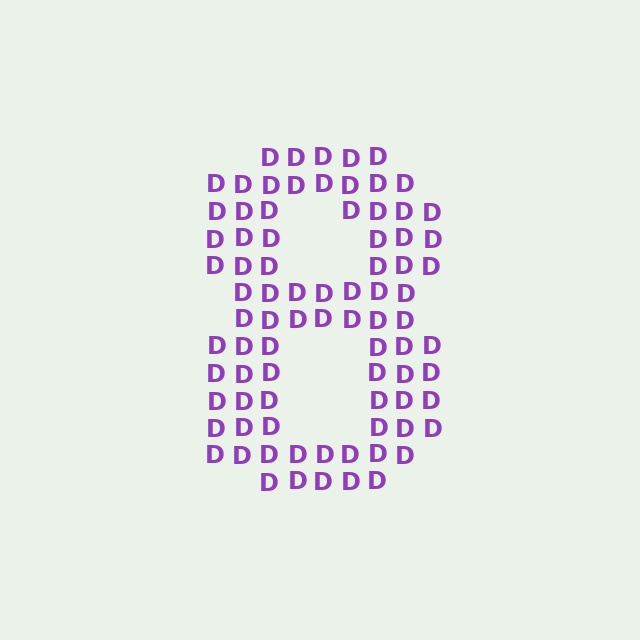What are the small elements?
The small elements are letter D's.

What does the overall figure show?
The overall figure shows the digit 8.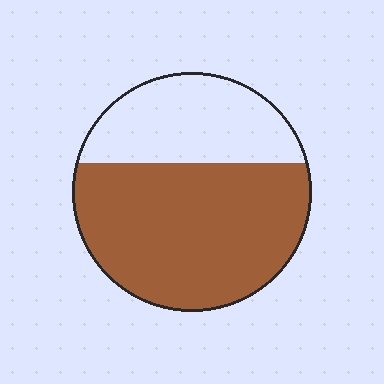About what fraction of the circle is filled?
About two thirds (2/3).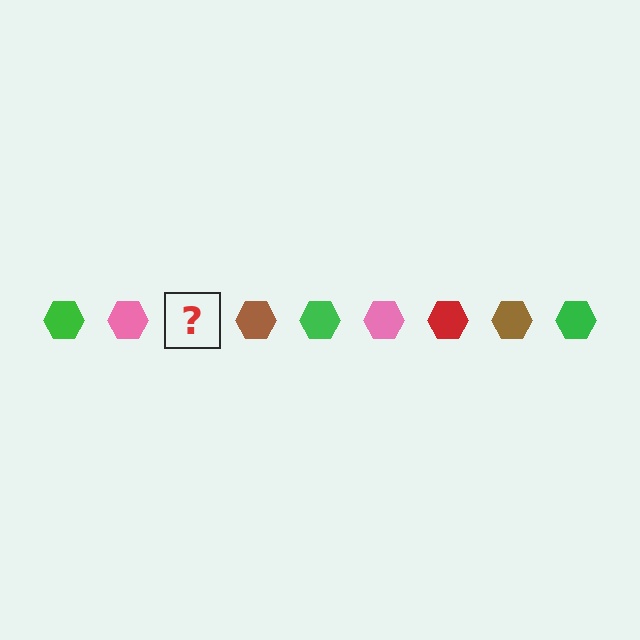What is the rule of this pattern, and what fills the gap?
The rule is that the pattern cycles through green, pink, red, brown hexagons. The gap should be filled with a red hexagon.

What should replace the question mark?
The question mark should be replaced with a red hexagon.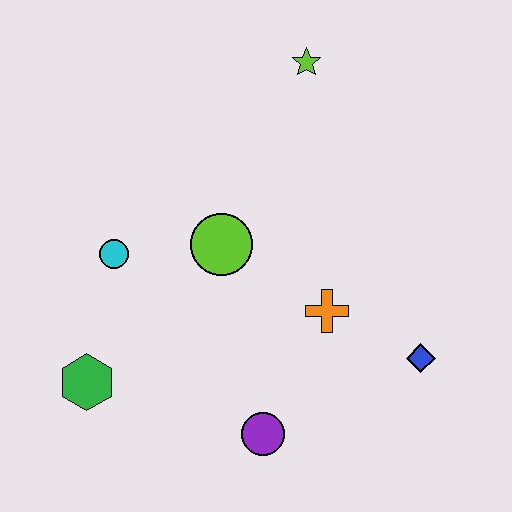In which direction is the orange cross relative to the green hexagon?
The orange cross is to the right of the green hexagon.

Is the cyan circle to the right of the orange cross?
No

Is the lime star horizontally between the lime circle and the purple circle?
No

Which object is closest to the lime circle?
The cyan circle is closest to the lime circle.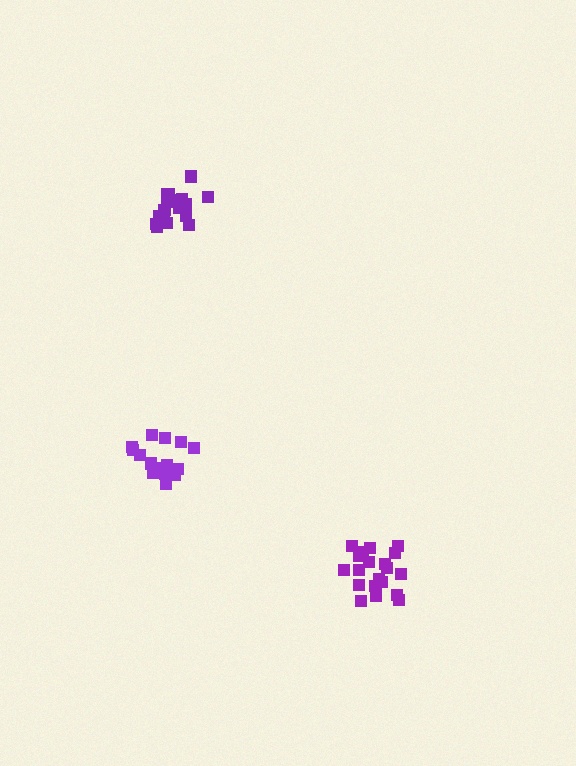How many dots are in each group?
Group 1: 20 dots, Group 2: 19 dots, Group 3: 16 dots (55 total).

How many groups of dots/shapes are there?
There are 3 groups.